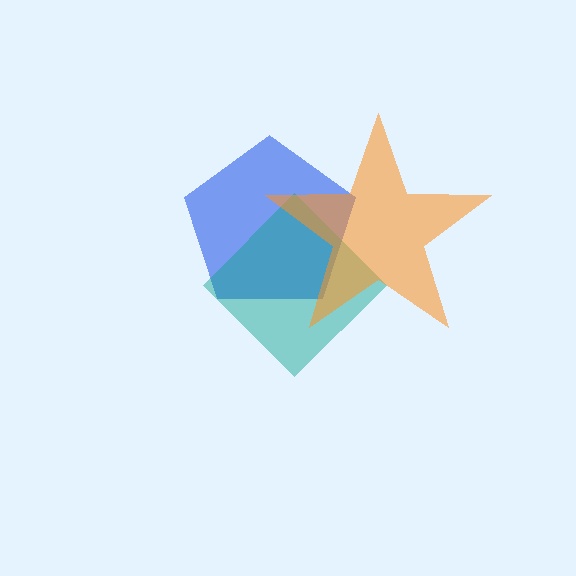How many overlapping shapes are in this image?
There are 3 overlapping shapes in the image.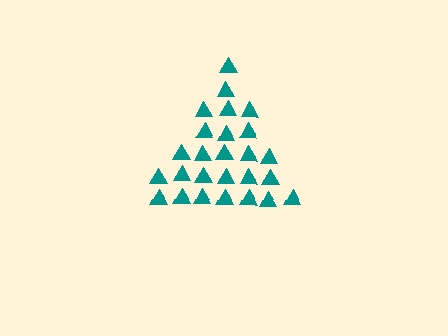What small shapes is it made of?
It is made of small triangles.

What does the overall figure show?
The overall figure shows a triangle.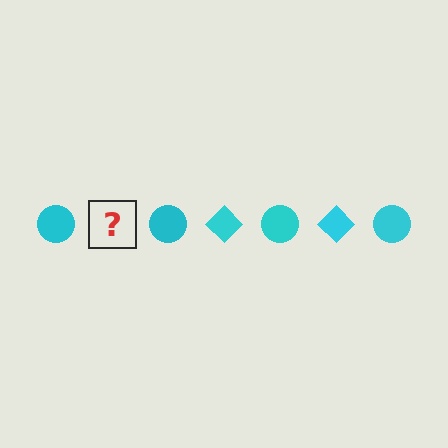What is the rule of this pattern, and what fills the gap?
The rule is that the pattern cycles through circle, diamond shapes in cyan. The gap should be filled with a cyan diamond.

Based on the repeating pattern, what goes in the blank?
The blank should be a cyan diamond.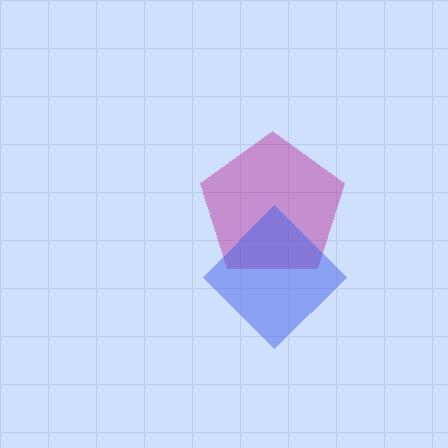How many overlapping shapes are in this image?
There are 2 overlapping shapes in the image.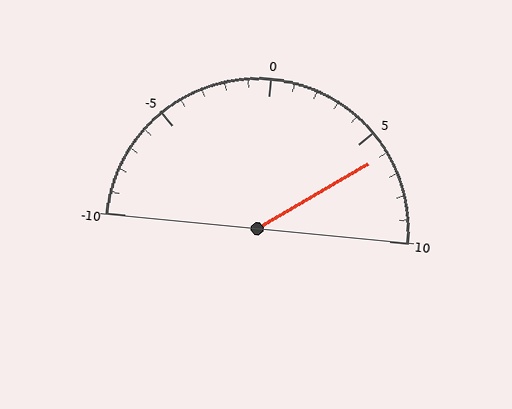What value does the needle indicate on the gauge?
The needle indicates approximately 6.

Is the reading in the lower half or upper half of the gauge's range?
The reading is in the upper half of the range (-10 to 10).